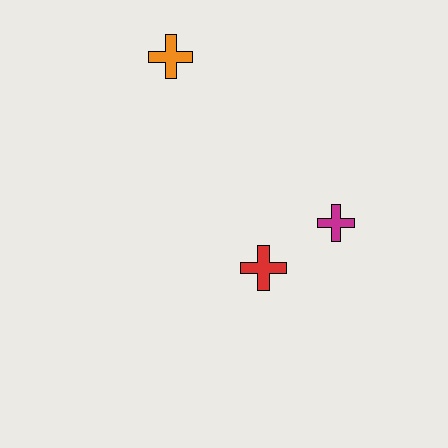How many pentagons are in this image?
There are no pentagons.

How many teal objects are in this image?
There are no teal objects.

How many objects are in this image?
There are 3 objects.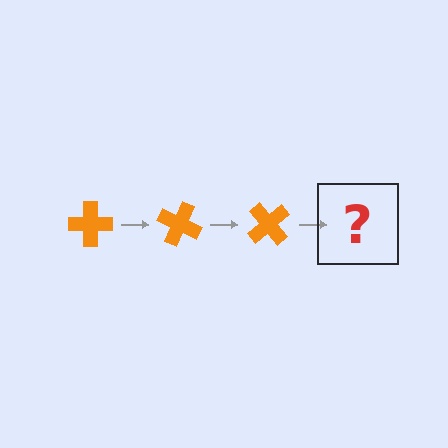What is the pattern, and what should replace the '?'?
The pattern is that the cross rotates 25 degrees each step. The '?' should be an orange cross rotated 75 degrees.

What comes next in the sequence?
The next element should be an orange cross rotated 75 degrees.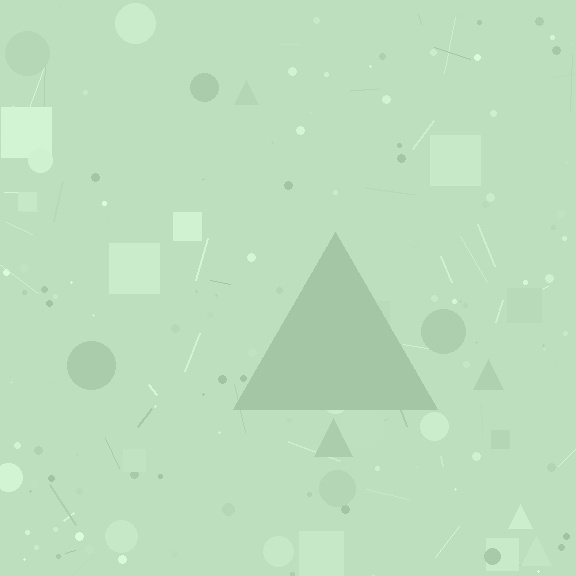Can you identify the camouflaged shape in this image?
The camouflaged shape is a triangle.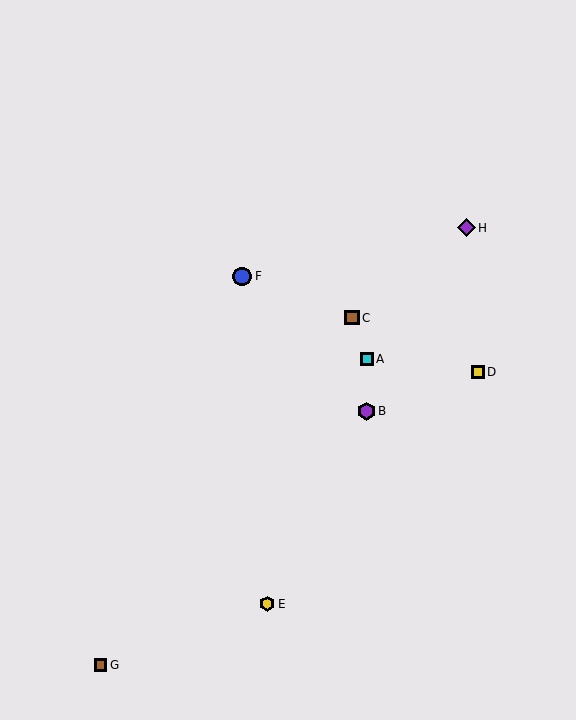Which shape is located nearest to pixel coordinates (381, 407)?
The purple hexagon (labeled B) at (366, 411) is nearest to that location.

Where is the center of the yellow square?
The center of the yellow square is at (478, 372).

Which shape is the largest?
The blue circle (labeled F) is the largest.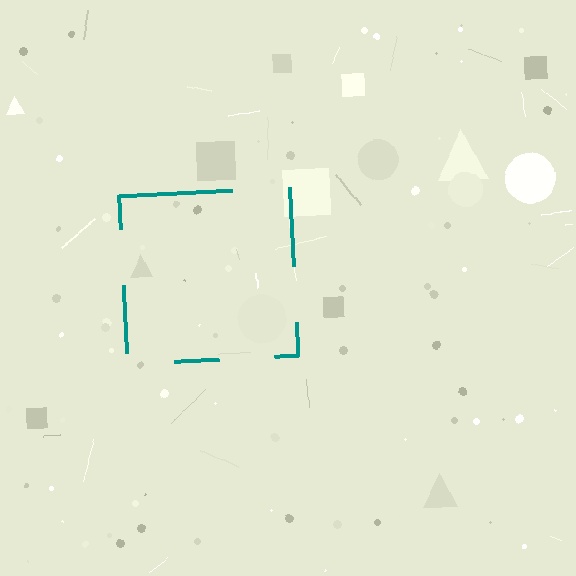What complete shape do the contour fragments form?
The contour fragments form a square.